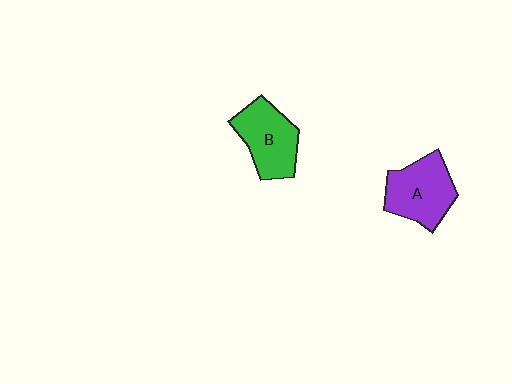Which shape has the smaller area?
Shape B (green).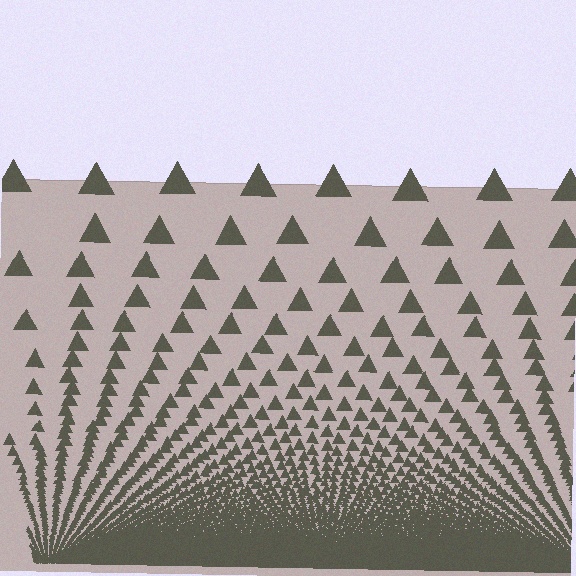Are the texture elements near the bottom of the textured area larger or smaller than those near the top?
Smaller. The gradient is inverted — elements near the bottom are smaller and denser.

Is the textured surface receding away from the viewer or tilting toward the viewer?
The surface appears to tilt toward the viewer. Texture elements get larger and sparser toward the top.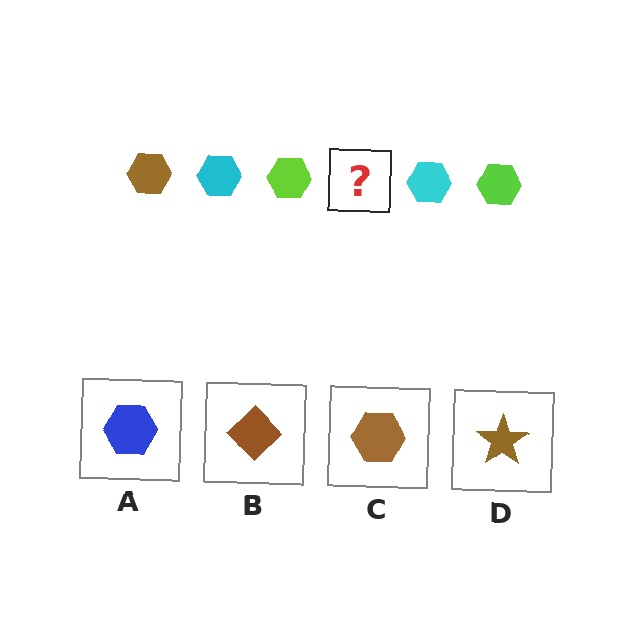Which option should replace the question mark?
Option C.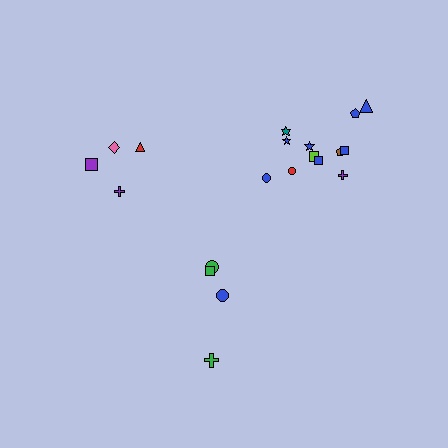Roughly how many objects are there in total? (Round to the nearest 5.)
Roughly 20 objects in total.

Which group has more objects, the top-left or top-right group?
The top-right group.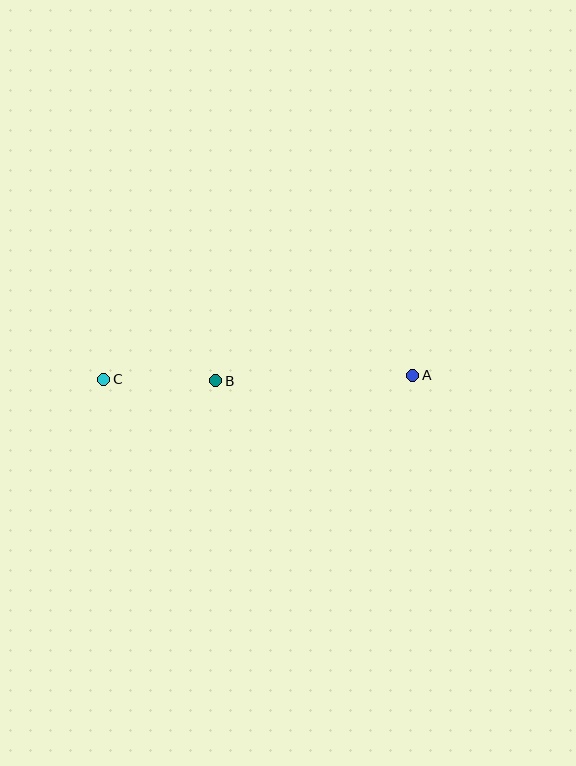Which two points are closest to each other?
Points B and C are closest to each other.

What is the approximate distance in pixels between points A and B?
The distance between A and B is approximately 197 pixels.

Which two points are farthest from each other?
Points A and C are farthest from each other.